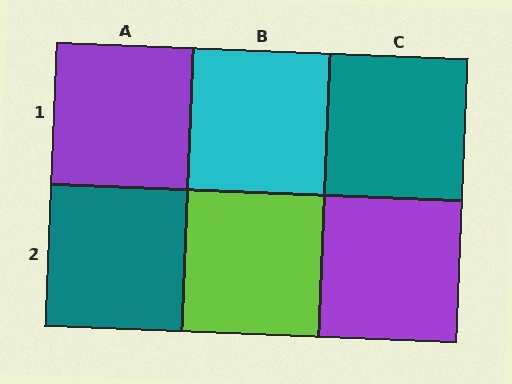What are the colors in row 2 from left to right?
Teal, lime, purple.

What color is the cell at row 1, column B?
Cyan.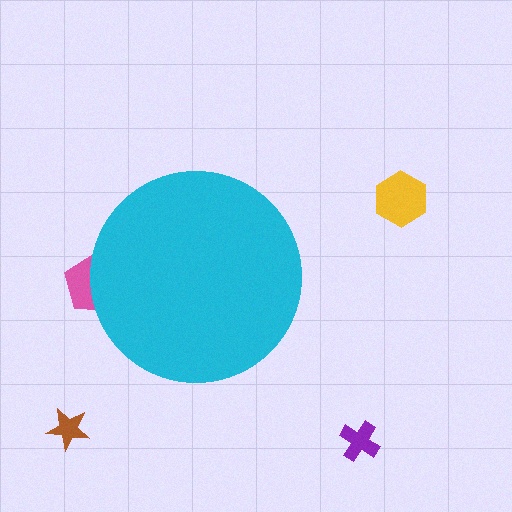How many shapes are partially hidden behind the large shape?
1 shape is partially hidden.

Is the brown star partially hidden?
No, the brown star is fully visible.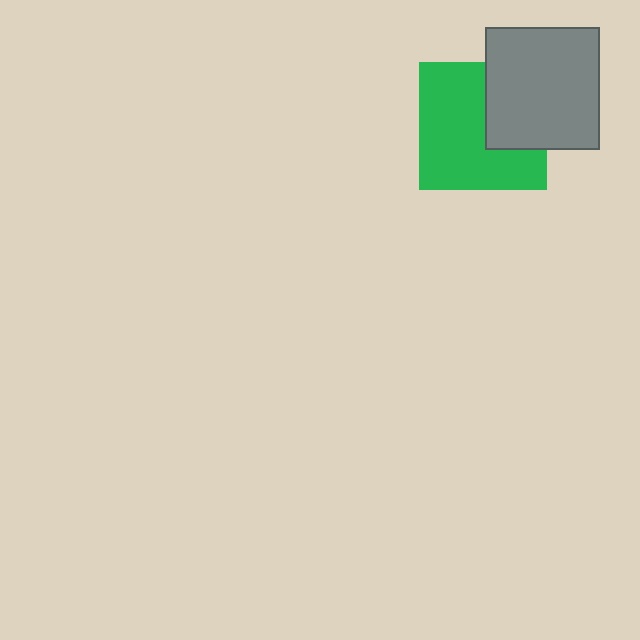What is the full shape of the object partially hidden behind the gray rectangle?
The partially hidden object is a green square.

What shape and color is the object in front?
The object in front is a gray rectangle.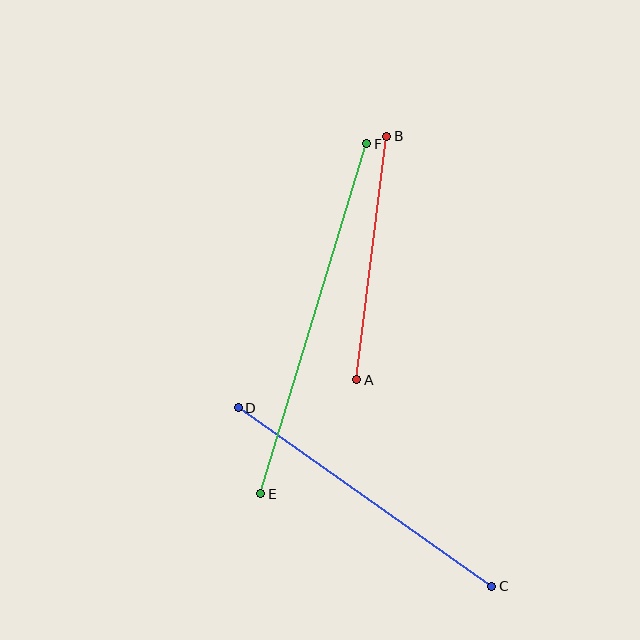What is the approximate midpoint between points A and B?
The midpoint is at approximately (372, 258) pixels.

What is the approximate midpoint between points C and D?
The midpoint is at approximately (365, 497) pixels.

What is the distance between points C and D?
The distance is approximately 310 pixels.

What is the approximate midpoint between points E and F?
The midpoint is at approximately (314, 319) pixels.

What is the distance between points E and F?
The distance is approximately 366 pixels.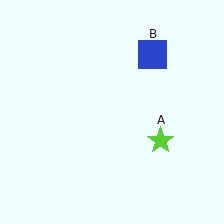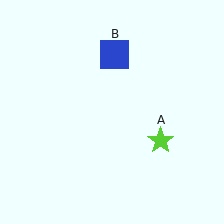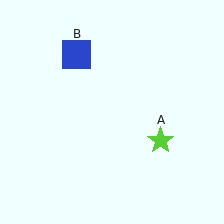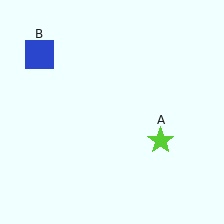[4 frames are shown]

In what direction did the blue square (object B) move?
The blue square (object B) moved left.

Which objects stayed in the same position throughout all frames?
Lime star (object A) remained stationary.